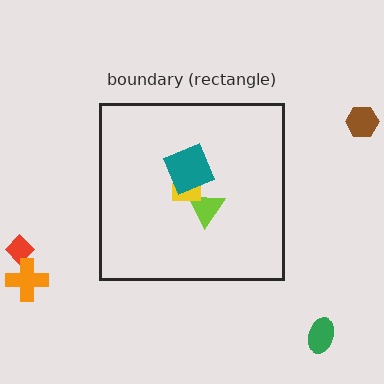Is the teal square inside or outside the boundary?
Inside.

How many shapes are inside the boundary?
3 inside, 4 outside.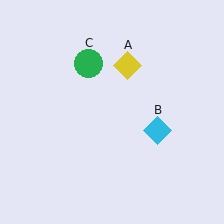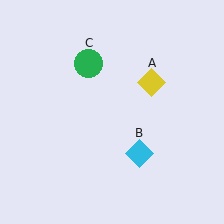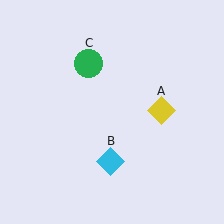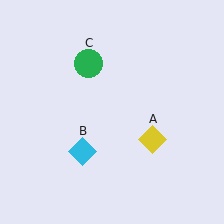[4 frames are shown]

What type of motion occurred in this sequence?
The yellow diamond (object A), cyan diamond (object B) rotated clockwise around the center of the scene.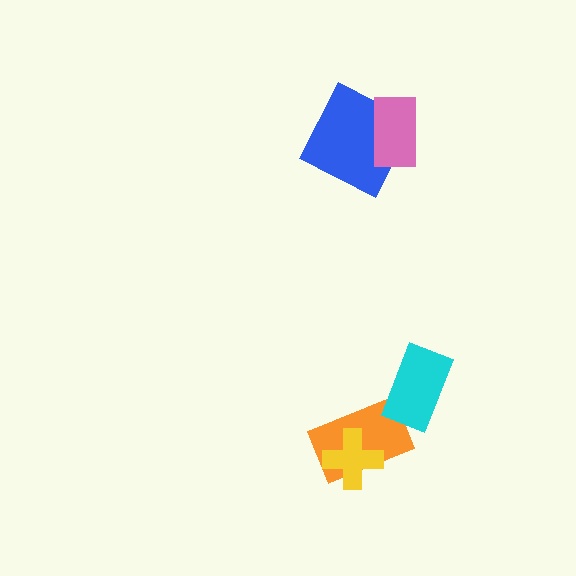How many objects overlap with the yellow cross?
1 object overlaps with the yellow cross.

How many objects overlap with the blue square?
1 object overlaps with the blue square.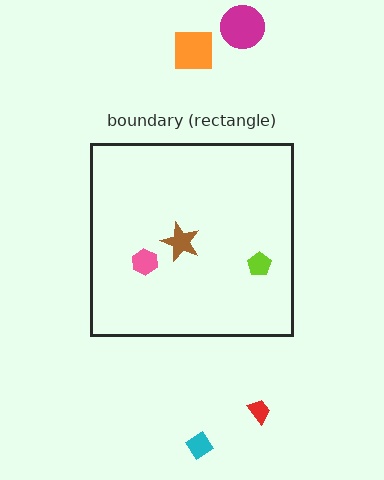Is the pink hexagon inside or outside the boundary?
Inside.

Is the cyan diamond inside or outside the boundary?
Outside.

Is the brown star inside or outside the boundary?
Inside.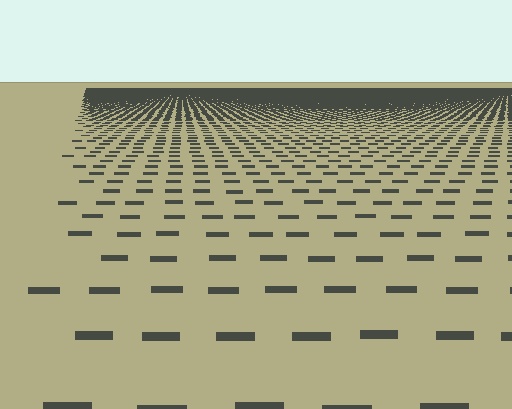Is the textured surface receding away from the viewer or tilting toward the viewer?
The surface is receding away from the viewer. Texture elements get smaller and denser toward the top.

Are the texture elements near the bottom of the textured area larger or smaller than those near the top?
Larger. Near the bottom, elements are closer to the viewer and appear at a bigger on-screen size.